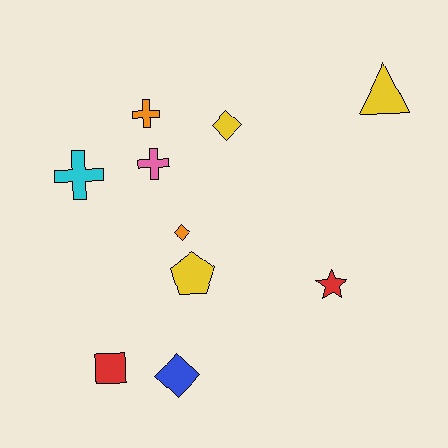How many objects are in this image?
There are 10 objects.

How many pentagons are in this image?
There is 1 pentagon.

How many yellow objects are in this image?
There are 3 yellow objects.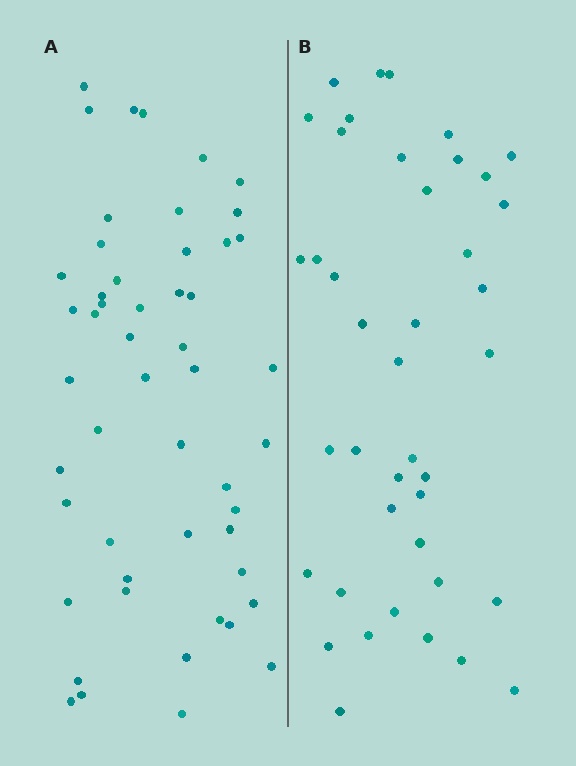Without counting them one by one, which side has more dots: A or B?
Region A (the left region) has more dots.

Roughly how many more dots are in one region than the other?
Region A has roughly 10 or so more dots than region B.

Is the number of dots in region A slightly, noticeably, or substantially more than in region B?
Region A has only slightly more — the two regions are fairly close. The ratio is roughly 1.2 to 1.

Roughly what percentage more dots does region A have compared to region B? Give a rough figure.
About 25% more.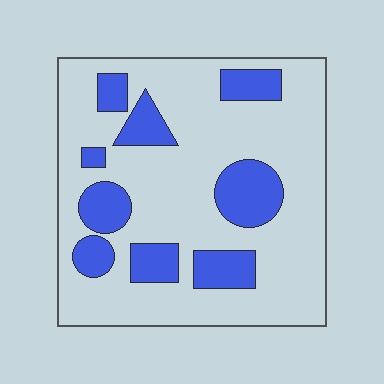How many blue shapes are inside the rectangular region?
9.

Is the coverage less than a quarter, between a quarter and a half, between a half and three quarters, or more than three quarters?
Less than a quarter.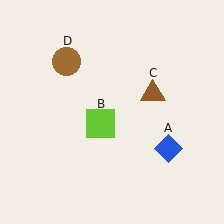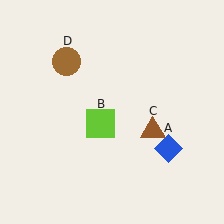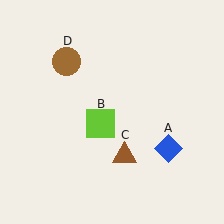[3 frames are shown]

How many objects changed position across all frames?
1 object changed position: brown triangle (object C).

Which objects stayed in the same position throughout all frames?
Blue diamond (object A) and lime square (object B) and brown circle (object D) remained stationary.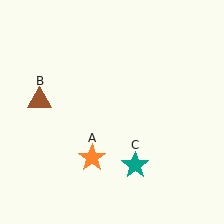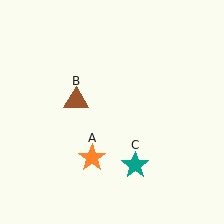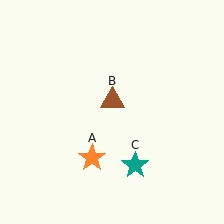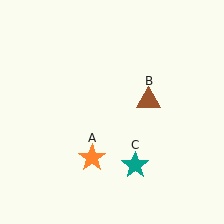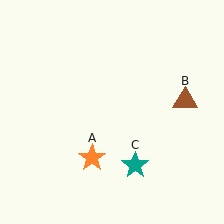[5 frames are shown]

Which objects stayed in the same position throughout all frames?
Orange star (object A) and teal star (object C) remained stationary.